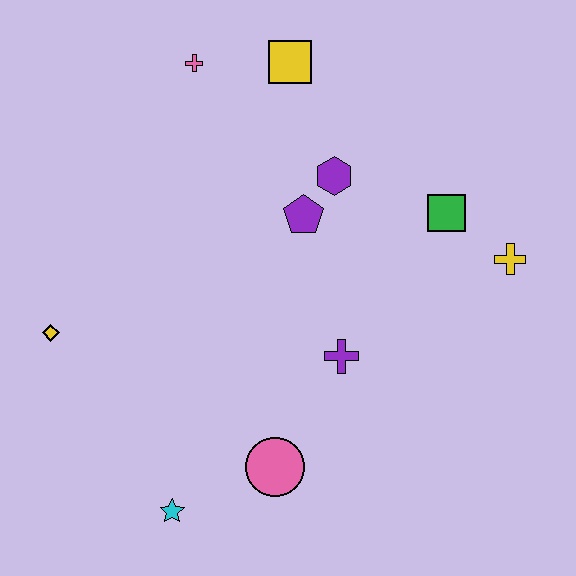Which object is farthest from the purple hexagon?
The cyan star is farthest from the purple hexagon.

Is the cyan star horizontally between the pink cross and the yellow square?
No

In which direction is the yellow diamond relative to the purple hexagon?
The yellow diamond is to the left of the purple hexagon.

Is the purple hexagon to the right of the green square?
No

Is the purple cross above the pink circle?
Yes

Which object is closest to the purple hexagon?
The purple pentagon is closest to the purple hexagon.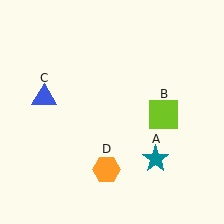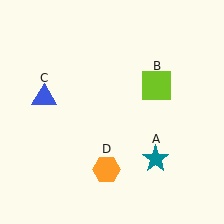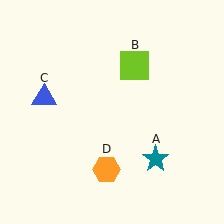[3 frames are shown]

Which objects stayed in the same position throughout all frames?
Teal star (object A) and blue triangle (object C) and orange hexagon (object D) remained stationary.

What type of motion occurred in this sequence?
The lime square (object B) rotated counterclockwise around the center of the scene.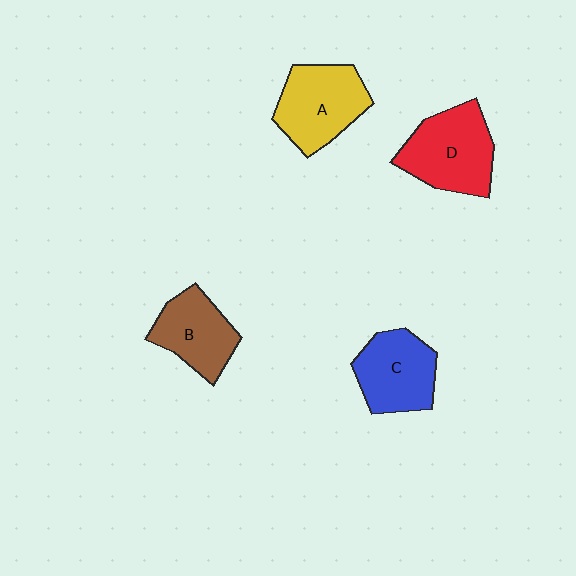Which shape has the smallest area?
Shape B (brown).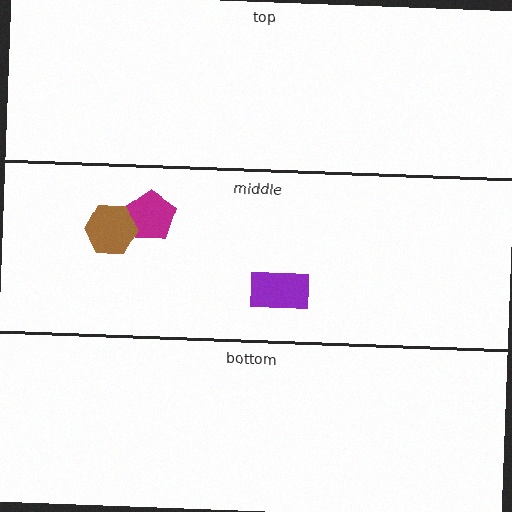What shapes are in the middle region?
The magenta pentagon, the purple rectangle, the brown hexagon.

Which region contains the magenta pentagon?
The middle region.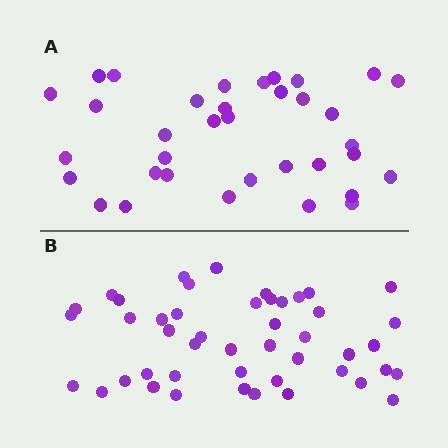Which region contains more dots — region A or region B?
Region B (the bottom region) has more dots.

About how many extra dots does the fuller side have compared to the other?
Region B has roughly 12 or so more dots than region A.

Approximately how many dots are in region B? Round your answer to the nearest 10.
About 50 dots. (The exact count is 46, which rounds to 50.)